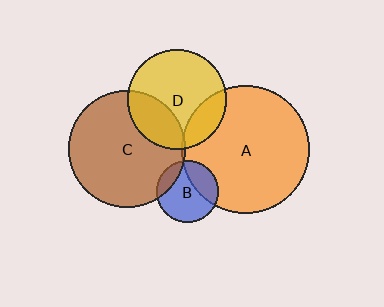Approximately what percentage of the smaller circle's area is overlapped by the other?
Approximately 15%.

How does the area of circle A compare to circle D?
Approximately 1.6 times.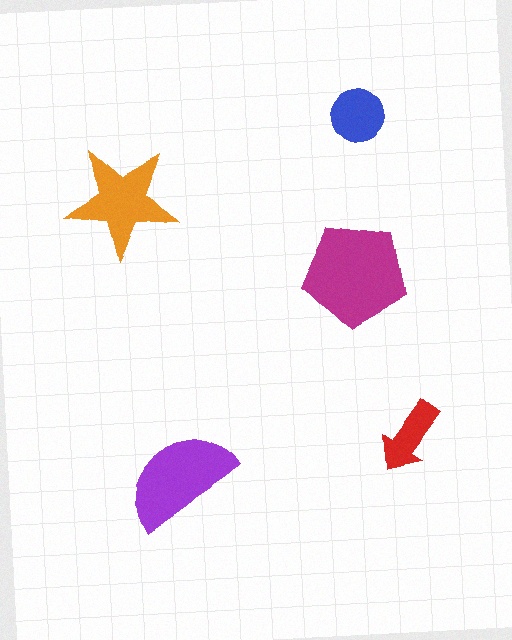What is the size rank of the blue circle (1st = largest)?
4th.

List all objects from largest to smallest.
The magenta pentagon, the purple semicircle, the orange star, the blue circle, the red arrow.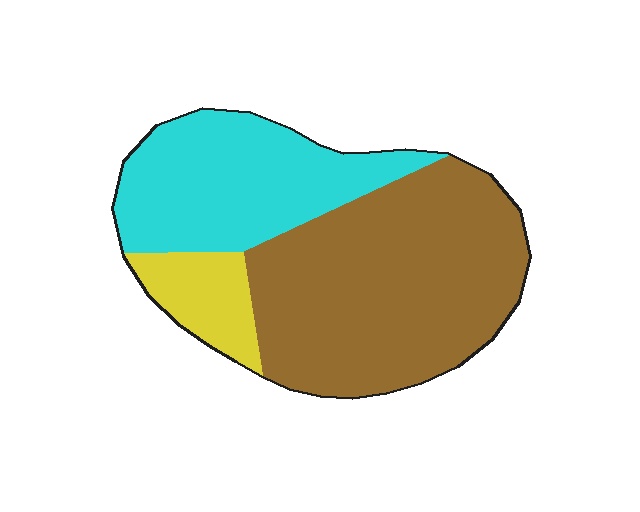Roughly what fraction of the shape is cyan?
Cyan covers around 35% of the shape.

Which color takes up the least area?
Yellow, at roughly 10%.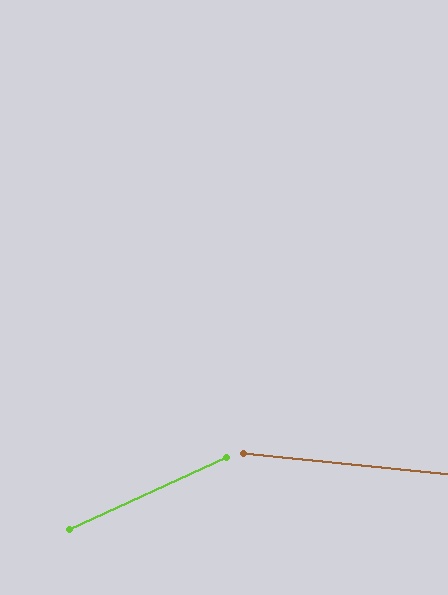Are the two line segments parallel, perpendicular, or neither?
Neither parallel nor perpendicular — they differ by about 31°.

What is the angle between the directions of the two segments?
Approximately 31 degrees.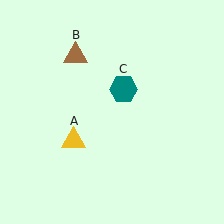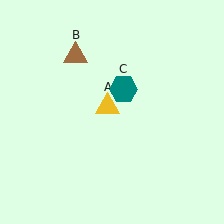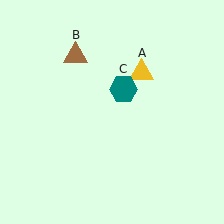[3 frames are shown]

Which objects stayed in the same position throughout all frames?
Brown triangle (object B) and teal hexagon (object C) remained stationary.